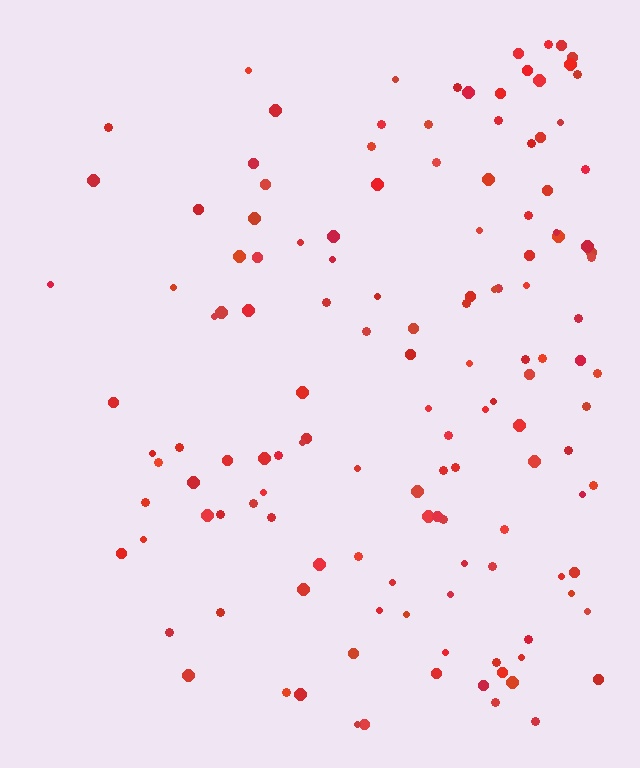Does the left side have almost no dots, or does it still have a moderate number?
Still a moderate number, just noticeably fewer than the right.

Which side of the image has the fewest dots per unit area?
The left.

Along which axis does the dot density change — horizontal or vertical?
Horizontal.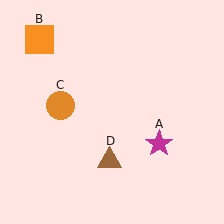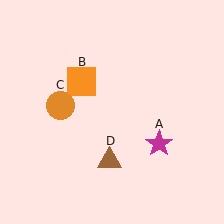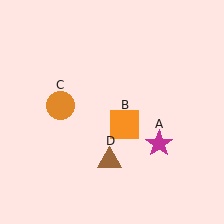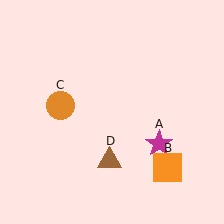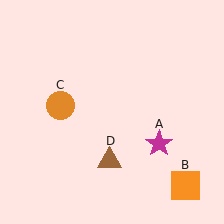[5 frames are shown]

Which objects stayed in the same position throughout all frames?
Magenta star (object A) and orange circle (object C) and brown triangle (object D) remained stationary.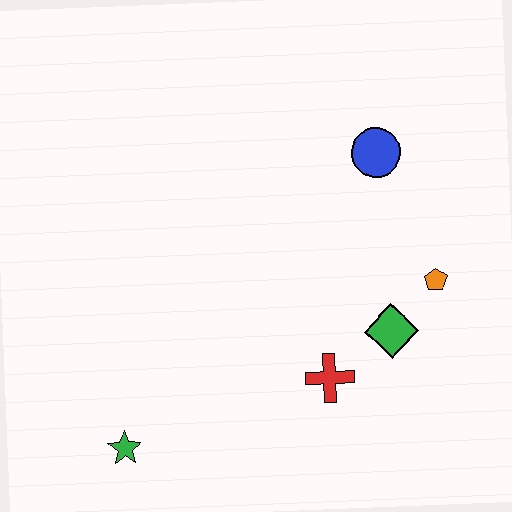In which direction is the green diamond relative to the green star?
The green diamond is to the right of the green star.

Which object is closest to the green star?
The red cross is closest to the green star.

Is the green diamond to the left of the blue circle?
No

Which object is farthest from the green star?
The blue circle is farthest from the green star.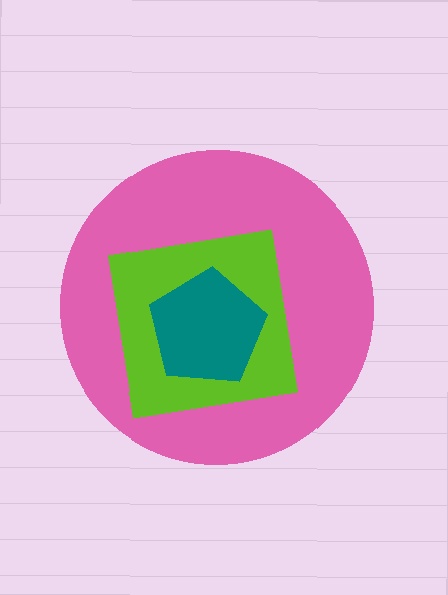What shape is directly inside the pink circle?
The lime square.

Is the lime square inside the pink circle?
Yes.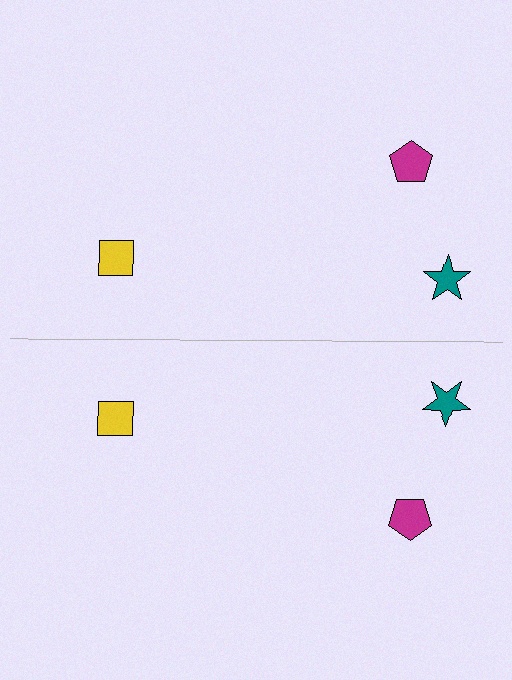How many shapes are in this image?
There are 6 shapes in this image.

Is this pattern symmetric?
Yes, this pattern has bilateral (reflection) symmetry.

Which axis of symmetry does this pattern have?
The pattern has a horizontal axis of symmetry running through the center of the image.